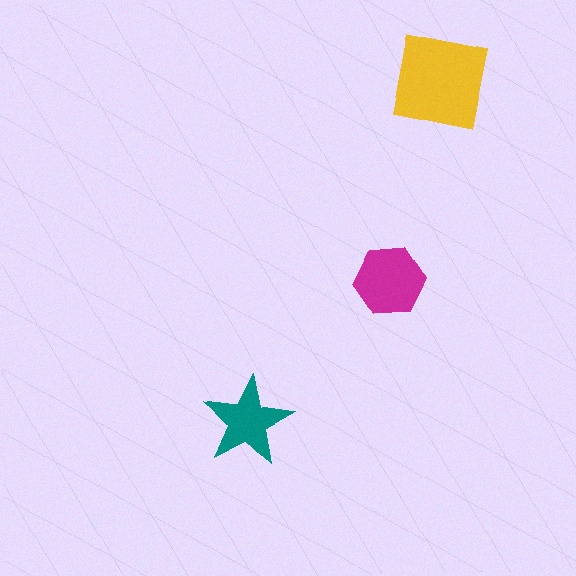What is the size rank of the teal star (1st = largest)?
3rd.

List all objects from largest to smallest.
The yellow square, the magenta hexagon, the teal star.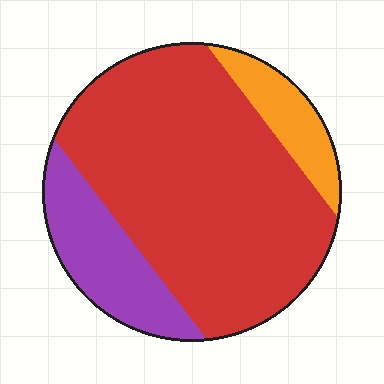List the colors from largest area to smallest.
From largest to smallest: red, purple, orange.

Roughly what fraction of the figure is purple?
Purple covers roughly 20% of the figure.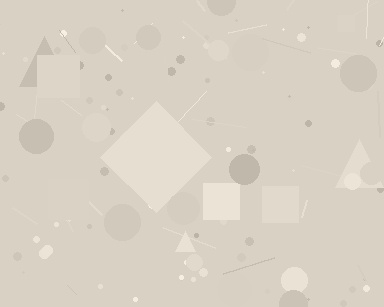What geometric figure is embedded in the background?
A diamond is embedded in the background.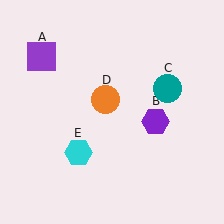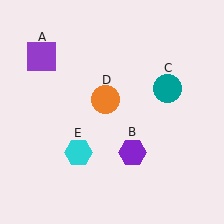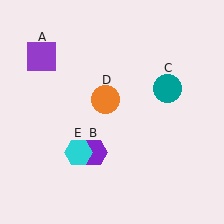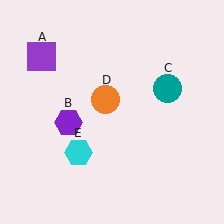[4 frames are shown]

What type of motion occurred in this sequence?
The purple hexagon (object B) rotated clockwise around the center of the scene.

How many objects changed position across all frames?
1 object changed position: purple hexagon (object B).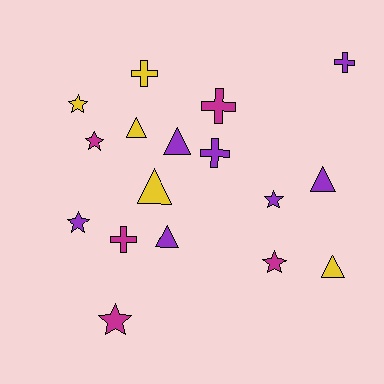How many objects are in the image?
There are 17 objects.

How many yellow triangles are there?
There are 3 yellow triangles.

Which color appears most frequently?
Purple, with 7 objects.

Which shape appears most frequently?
Triangle, with 6 objects.